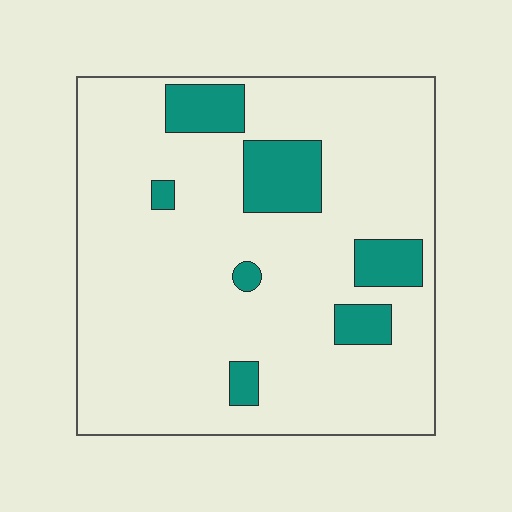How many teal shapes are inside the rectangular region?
7.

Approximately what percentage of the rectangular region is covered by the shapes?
Approximately 15%.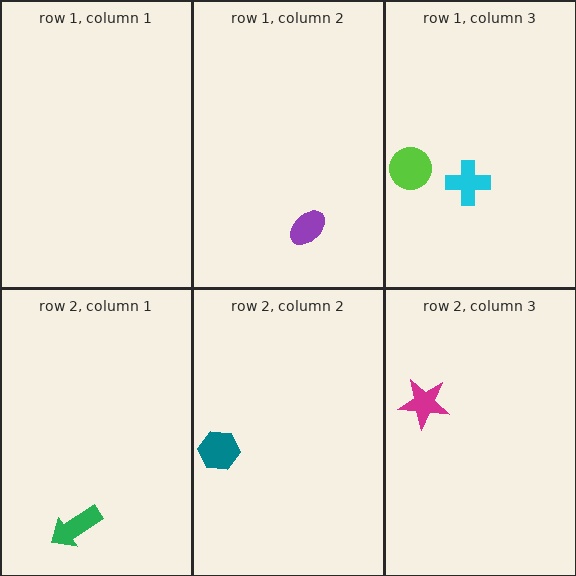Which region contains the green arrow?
The row 2, column 1 region.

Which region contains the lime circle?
The row 1, column 3 region.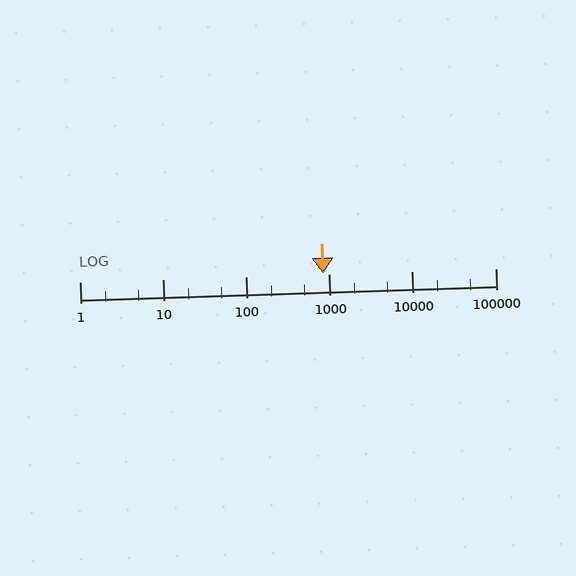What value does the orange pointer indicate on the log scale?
The pointer indicates approximately 840.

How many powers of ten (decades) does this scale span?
The scale spans 5 decades, from 1 to 100000.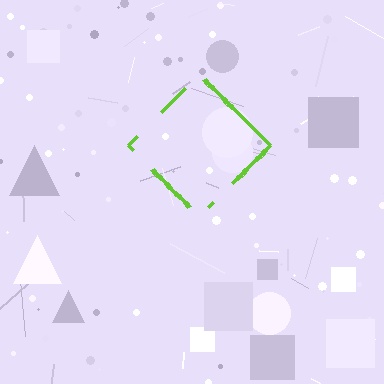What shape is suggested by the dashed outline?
The dashed outline suggests a diamond.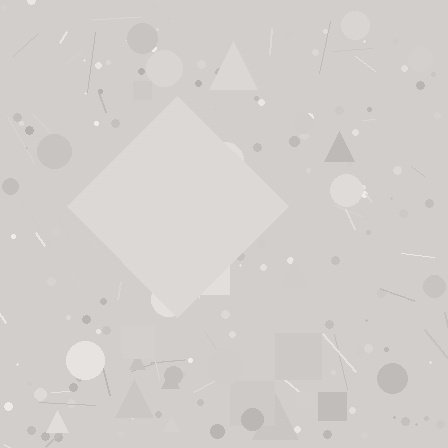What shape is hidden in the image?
A diamond is hidden in the image.